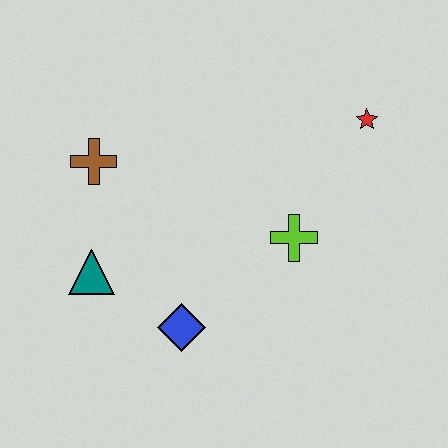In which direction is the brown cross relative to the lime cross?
The brown cross is to the left of the lime cross.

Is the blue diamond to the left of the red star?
Yes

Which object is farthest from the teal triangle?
The red star is farthest from the teal triangle.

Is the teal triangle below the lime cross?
Yes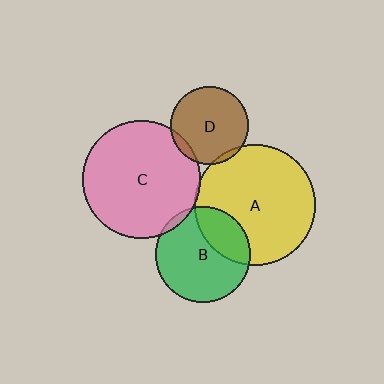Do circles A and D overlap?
Yes.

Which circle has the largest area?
Circle A (yellow).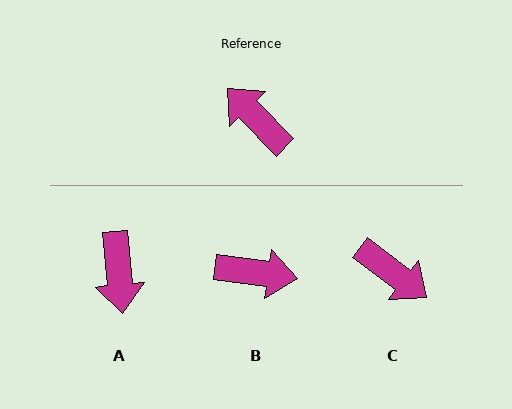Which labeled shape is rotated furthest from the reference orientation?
C, about 171 degrees away.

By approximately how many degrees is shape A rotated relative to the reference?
Approximately 141 degrees counter-clockwise.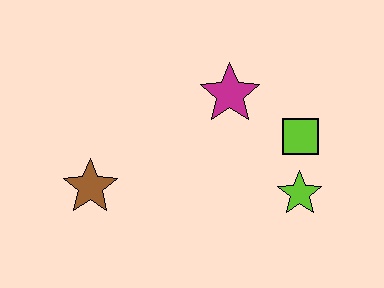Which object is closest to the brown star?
The magenta star is closest to the brown star.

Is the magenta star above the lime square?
Yes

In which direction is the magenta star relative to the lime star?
The magenta star is above the lime star.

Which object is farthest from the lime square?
The brown star is farthest from the lime square.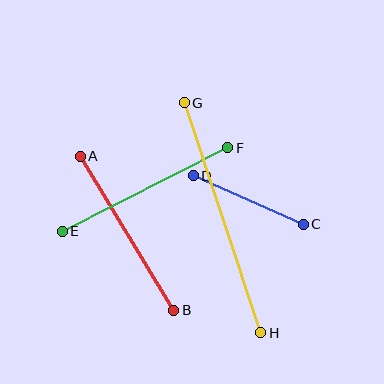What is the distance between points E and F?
The distance is approximately 186 pixels.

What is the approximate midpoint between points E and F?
The midpoint is at approximately (145, 190) pixels.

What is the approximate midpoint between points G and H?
The midpoint is at approximately (222, 218) pixels.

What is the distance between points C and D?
The distance is approximately 121 pixels.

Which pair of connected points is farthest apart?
Points G and H are farthest apart.